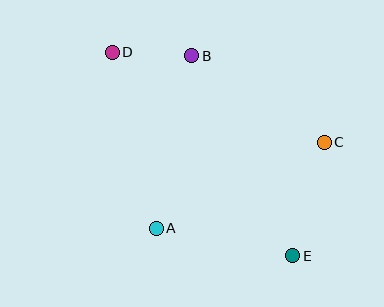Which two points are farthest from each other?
Points D and E are farthest from each other.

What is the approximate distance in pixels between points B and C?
The distance between B and C is approximately 158 pixels.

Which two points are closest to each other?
Points B and D are closest to each other.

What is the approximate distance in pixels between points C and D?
The distance between C and D is approximately 230 pixels.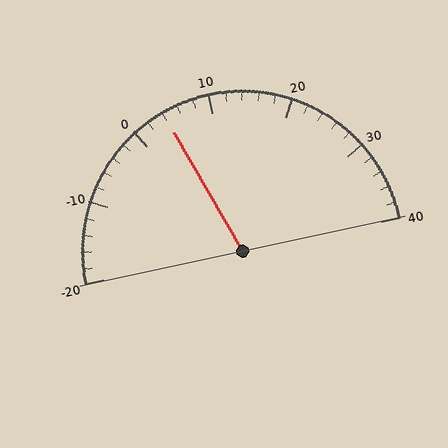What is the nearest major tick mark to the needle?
The nearest major tick mark is 0.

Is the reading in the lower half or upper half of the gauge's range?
The reading is in the lower half of the range (-20 to 40).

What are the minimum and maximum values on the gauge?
The gauge ranges from -20 to 40.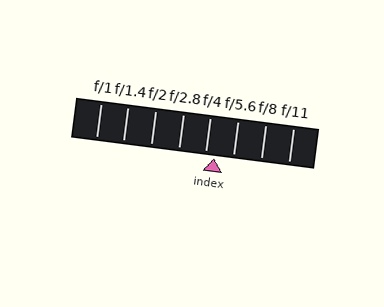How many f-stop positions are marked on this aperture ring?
There are 8 f-stop positions marked.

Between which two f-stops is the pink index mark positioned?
The index mark is between f/4 and f/5.6.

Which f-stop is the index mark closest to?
The index mark is closest to f/4.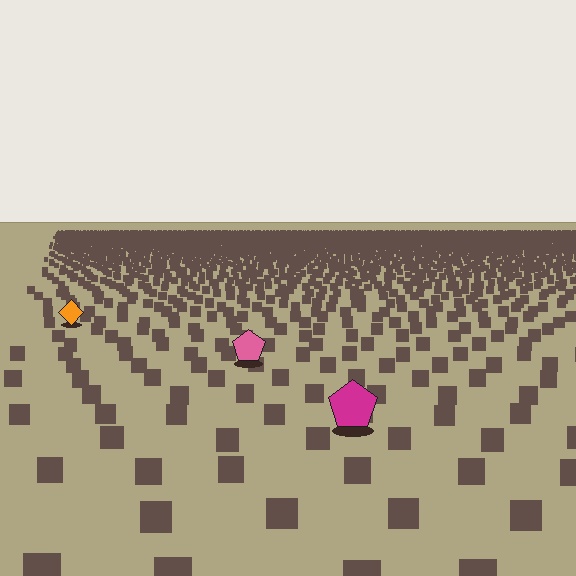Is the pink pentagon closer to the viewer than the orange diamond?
Yes. The pink pentagon is closer — you can tell from the texture gradient: the ground texture is coarser near it.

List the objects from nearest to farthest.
From nearest to farthest: the magenta pentagon, the pink pentagon, the orange diamond.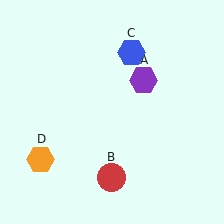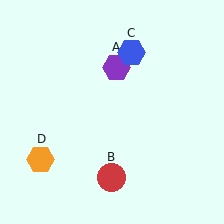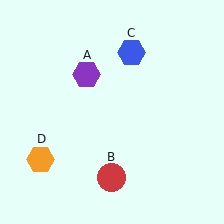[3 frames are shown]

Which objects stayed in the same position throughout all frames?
Red circle (object B) and blue hexagon (object C) and orange hexagon (object D) remained stationary.